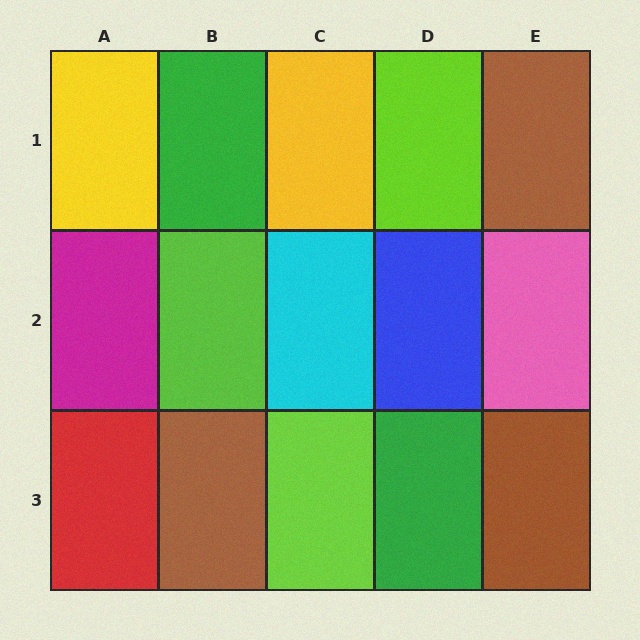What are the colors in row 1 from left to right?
Yellow, green, yellow, lime, brown.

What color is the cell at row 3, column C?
Lime.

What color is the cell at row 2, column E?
Pink.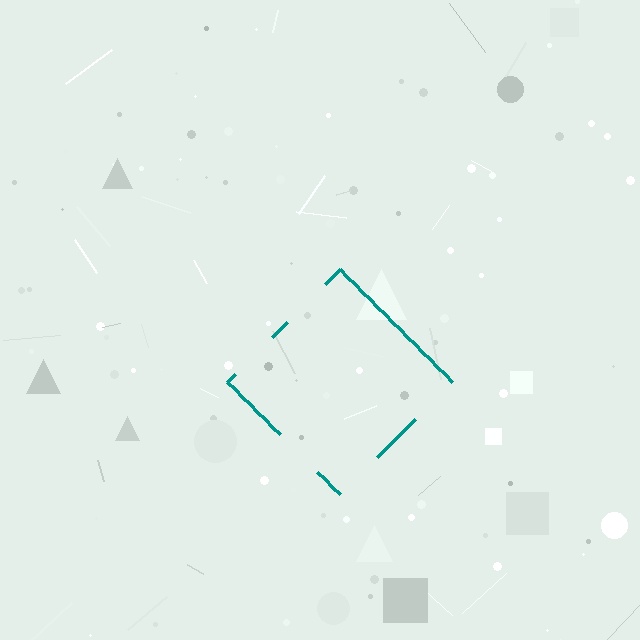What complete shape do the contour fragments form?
The contour fragments form a diamond.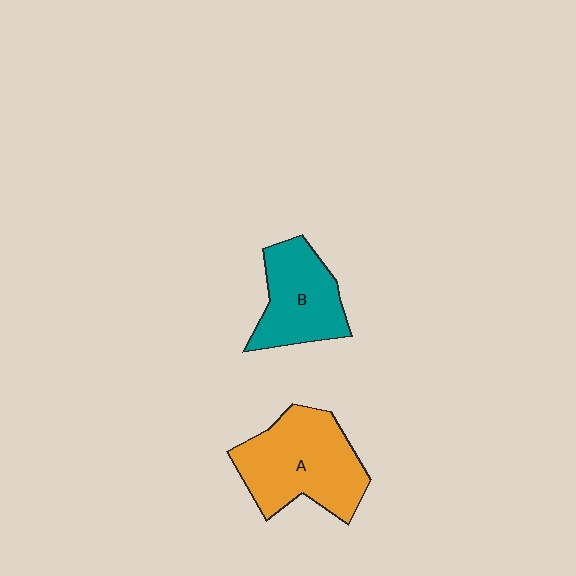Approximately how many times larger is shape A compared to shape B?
Approximately 1.4 times.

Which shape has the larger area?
Shape A (orange).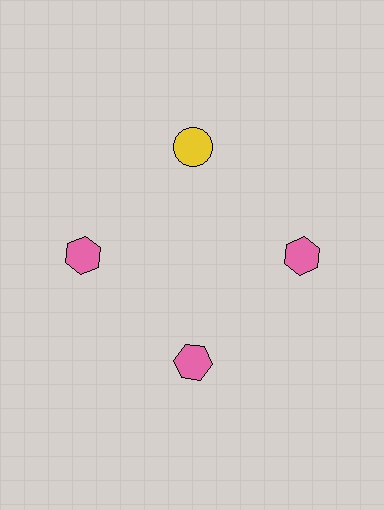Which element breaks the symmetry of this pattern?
The yellow circle at roughly the 12 o'clock position breaks the symmetry. All other shapes are pink hexagons.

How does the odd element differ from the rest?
It differs in both color (yellow instead of pink) and shape (circle instead of hexagon).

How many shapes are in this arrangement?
There are 4 shapes arranged in a ring pattern.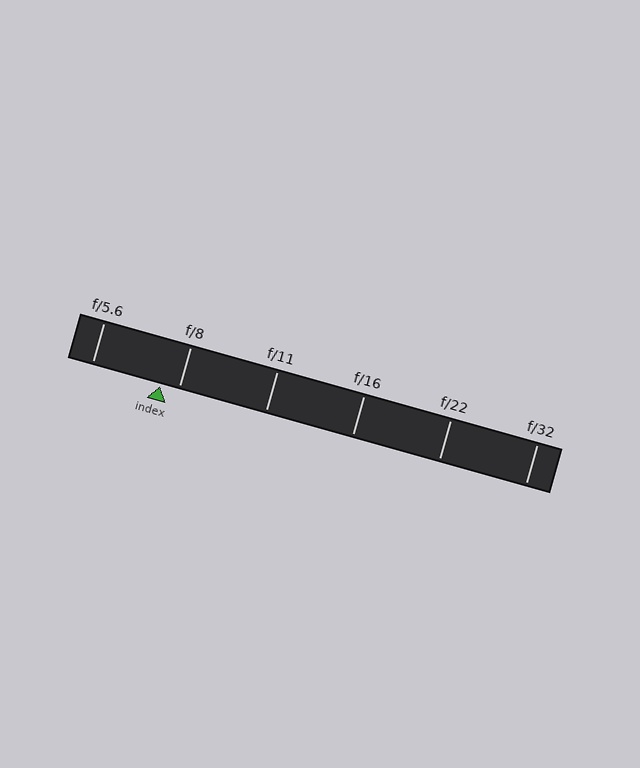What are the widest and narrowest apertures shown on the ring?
The widest aperture shown is f/5.6 and the narrowest is f/32.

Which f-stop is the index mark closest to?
The index mark is closest to f/8.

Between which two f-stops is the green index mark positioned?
The index mark is between f/5.6 and f/8.